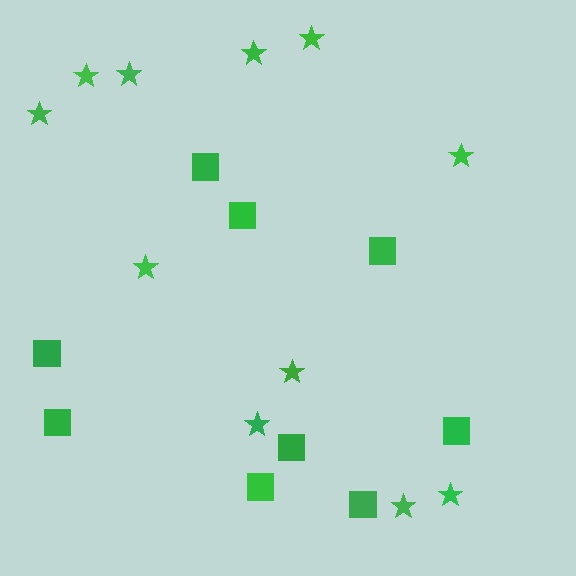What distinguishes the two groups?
There are 2 groups: one group of squares (9) and one group of stars (11).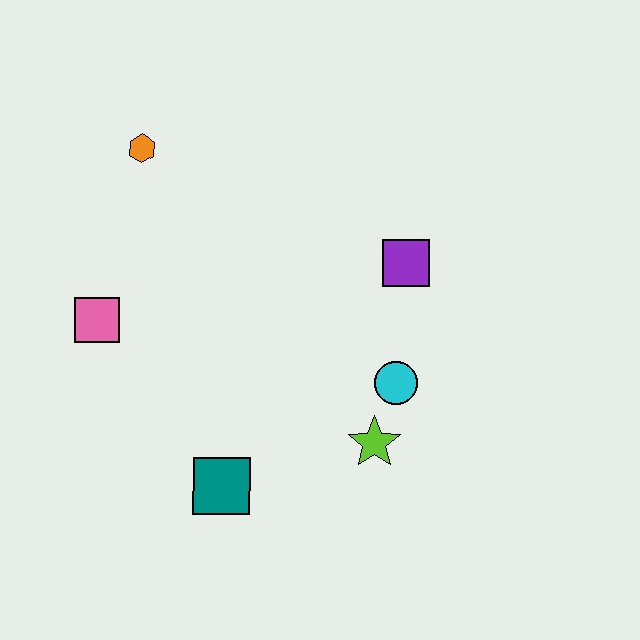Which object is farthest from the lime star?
The orange hexagon is farthest from the lime star.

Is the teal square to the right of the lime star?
No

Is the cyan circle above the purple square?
No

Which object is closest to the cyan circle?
The lime star is closest to the cyan circle.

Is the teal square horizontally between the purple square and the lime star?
No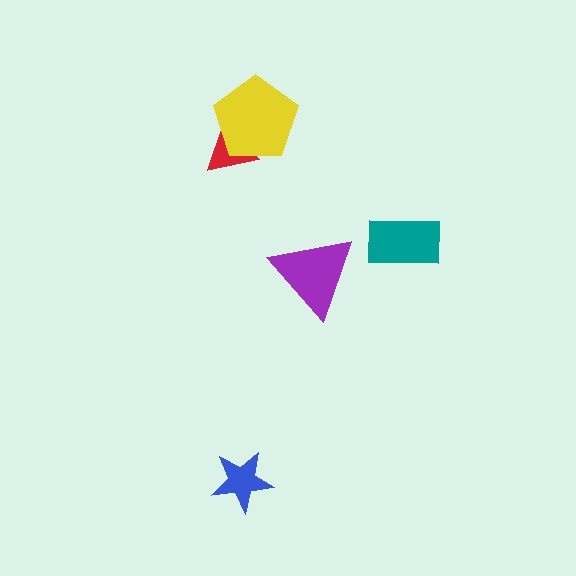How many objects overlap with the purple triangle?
0 objects overlap with the purple triangle.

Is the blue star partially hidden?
No, no other shape covers it.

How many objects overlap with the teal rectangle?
0 objects overlap with the teal rectangle.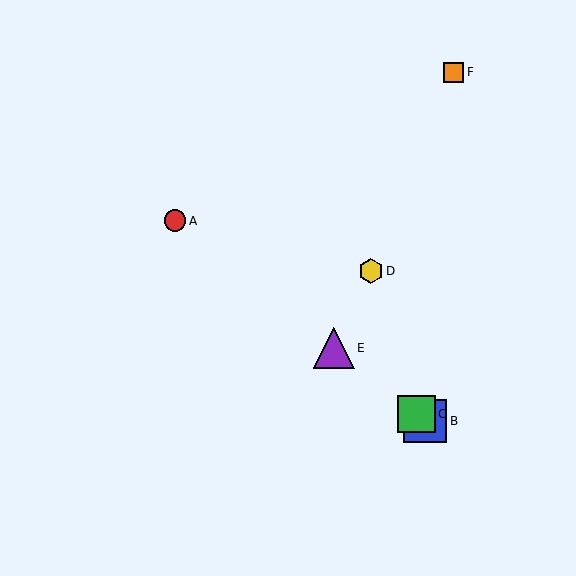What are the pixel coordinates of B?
Object B is at (425, 421).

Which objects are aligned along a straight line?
Objects A, B, C, E are aligned along a straight line.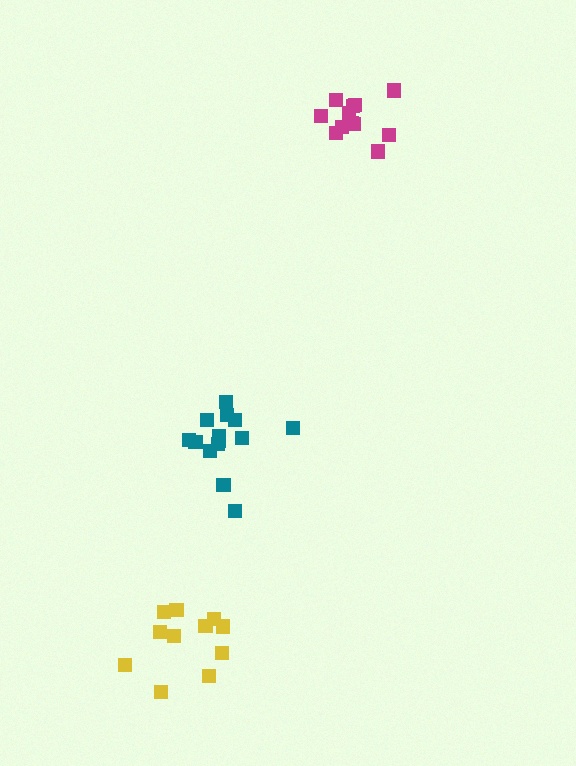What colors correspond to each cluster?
The clusters are colored: yellow, teal, magenta.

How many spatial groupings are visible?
There are 3 spatial groupings.